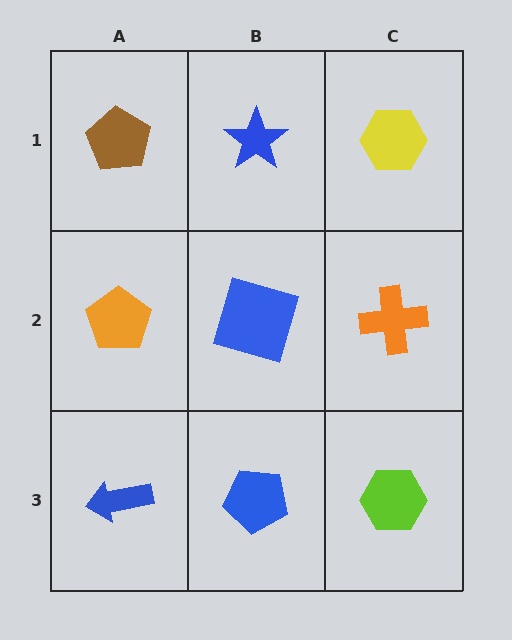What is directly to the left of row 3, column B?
A blue arrow.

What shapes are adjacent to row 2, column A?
A brown pentagon (row 1, column A), a blue arrow (row 3, column A), a blue square (row 2, column B).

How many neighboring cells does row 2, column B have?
4.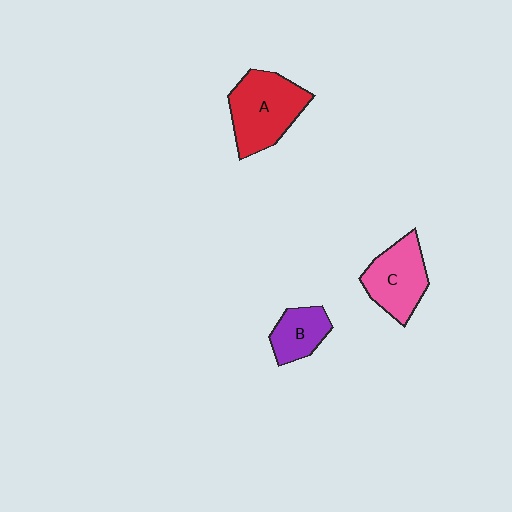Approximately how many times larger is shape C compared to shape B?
Approximately 1.5 times.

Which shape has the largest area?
Shape A (red).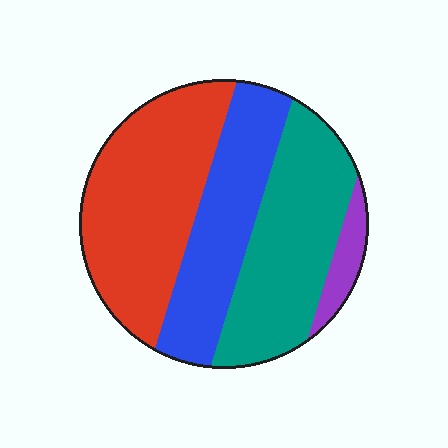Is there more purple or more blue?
Blue.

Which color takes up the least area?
Purple, at roughly 5%.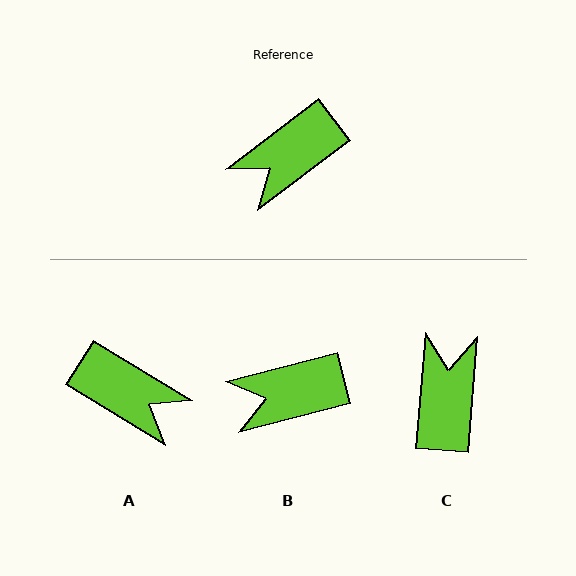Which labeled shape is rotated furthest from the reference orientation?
C, about 132 degrees away.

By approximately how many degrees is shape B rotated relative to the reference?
Approximately 23 degrees clockwise.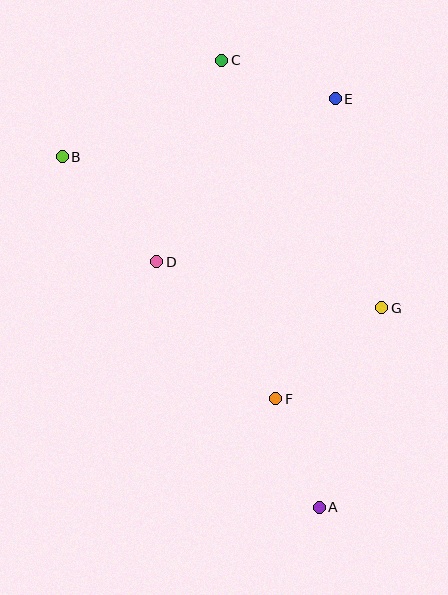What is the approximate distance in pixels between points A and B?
The distance between A and B is approximately 435 pixels.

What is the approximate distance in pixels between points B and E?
The distance between B and E is approximately 279 pixels.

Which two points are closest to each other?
Points A and F are closest to each other.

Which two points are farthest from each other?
Points A and C are farthest from each other.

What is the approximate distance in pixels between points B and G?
The distance between B and G is approximately 353 pixels.